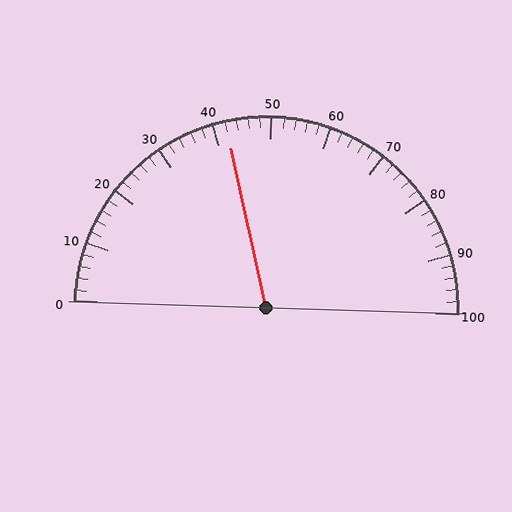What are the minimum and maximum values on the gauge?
The gauge ranges from 0 to 100.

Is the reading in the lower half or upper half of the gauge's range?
The reading is in the lower half of the range (0 to 100).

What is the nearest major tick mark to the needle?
The nearest major tick mark is 40.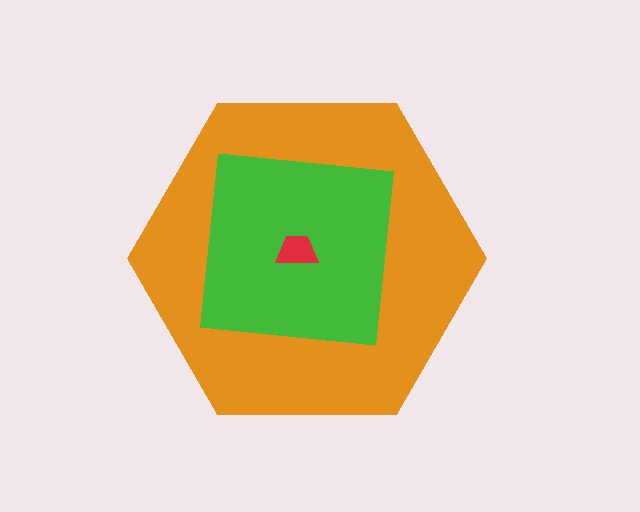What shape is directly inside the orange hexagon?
The green square.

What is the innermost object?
The red trapezoid.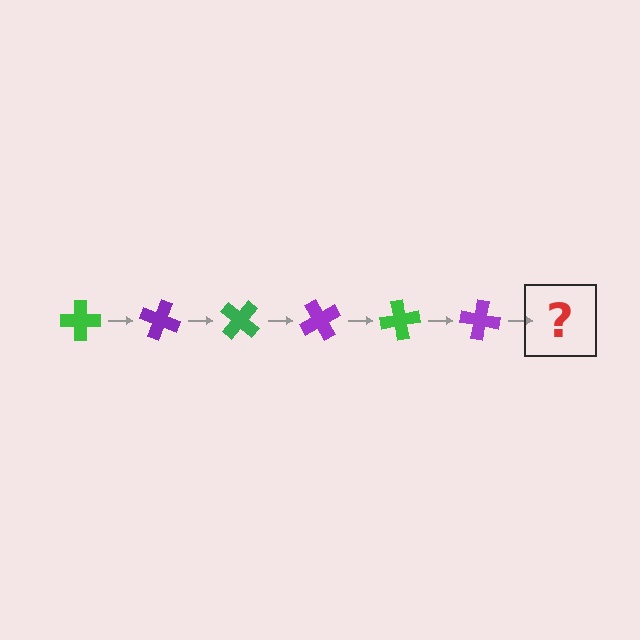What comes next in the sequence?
The next element should be a green cross, rotated 120 degrees from the start.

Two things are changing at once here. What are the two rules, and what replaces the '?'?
The two rules are that it rotates 20 degrees each step and the color cycles through green and purple. The '?' should be a green cross, rotated 120 degrees from the start.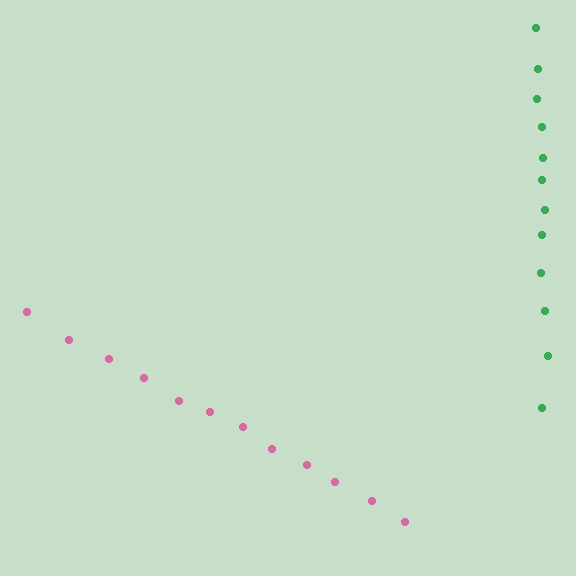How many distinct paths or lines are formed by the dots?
There are 2 distinct paths.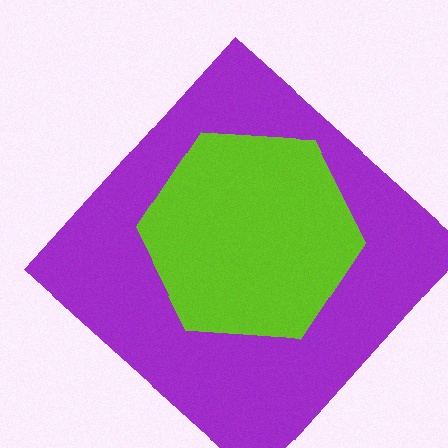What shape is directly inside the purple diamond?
The lime hexagon.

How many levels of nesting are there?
2.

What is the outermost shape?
The purple diamond.